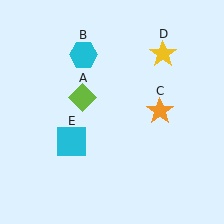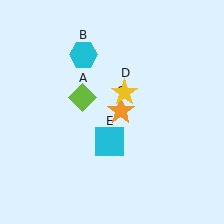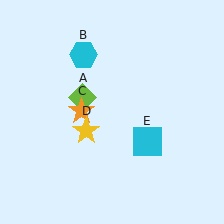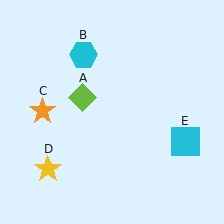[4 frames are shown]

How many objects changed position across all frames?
3 objects changed position: orange star (object C), yellow star (object D), cyan square (object E).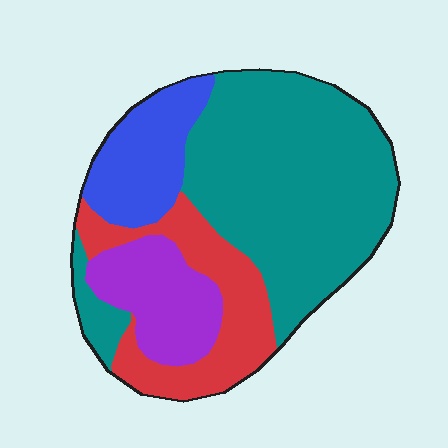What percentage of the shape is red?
Red takes up less than a quarter of the shape.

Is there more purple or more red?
Red.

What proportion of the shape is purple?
Purple covers 14% of the shape.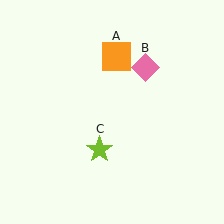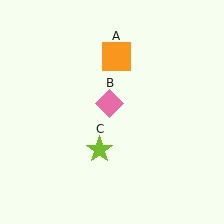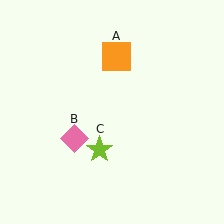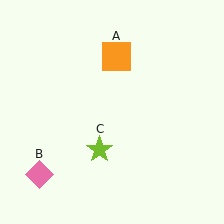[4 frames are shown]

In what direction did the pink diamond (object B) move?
The pink diamond (object B) moved down and to the left.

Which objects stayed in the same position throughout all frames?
Orange square (object A) and lime star (object C) remained stationary.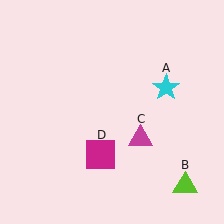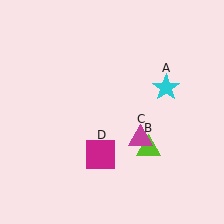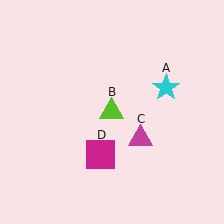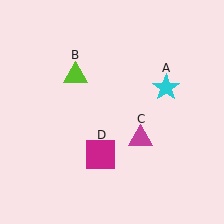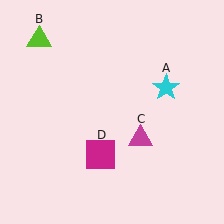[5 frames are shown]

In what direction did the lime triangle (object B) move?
The lime triangle (object B) moved up and to the left.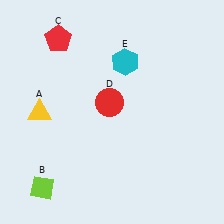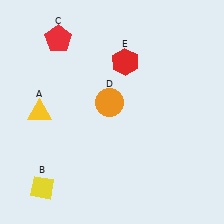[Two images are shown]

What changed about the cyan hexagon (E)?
In Image 1, E is cyan. In Image 2, it changed to red.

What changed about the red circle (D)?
In Image 1, D is red. In Image 2, it changed to orange.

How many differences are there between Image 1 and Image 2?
There are 3 differences between the two images.